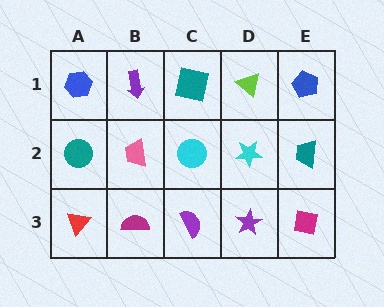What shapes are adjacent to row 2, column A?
A blue hexagon (row 1, column A), a red triangle (row 3, column A), a pink trapezoid (row 2, column B).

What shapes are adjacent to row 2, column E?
A blue pentagon (row 1, column E), a magenta square (row 3, column E), a cyan star (row 2, column D).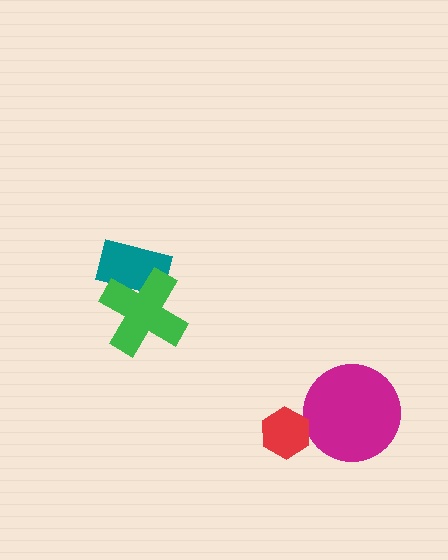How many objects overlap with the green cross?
1 object overlaps with the green cross.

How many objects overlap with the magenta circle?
0 objects overlap with the magenta circle.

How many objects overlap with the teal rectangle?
1 object overlaps with the teal rectangle.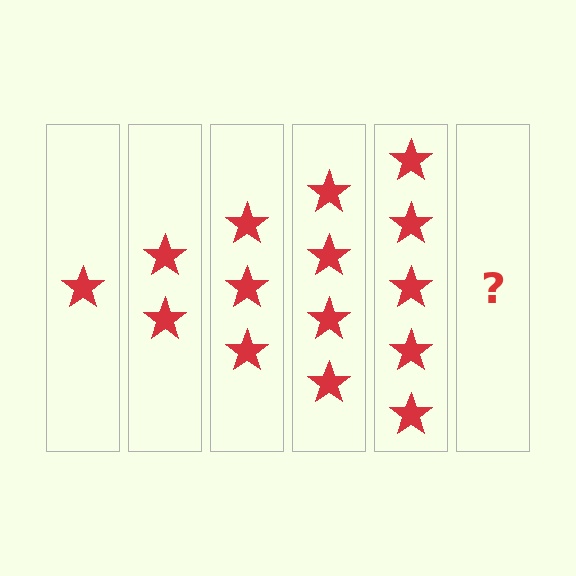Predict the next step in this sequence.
The next step is 6 stars.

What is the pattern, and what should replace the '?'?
The pattern is that each step adds one more star. The '?' should be 6 stars.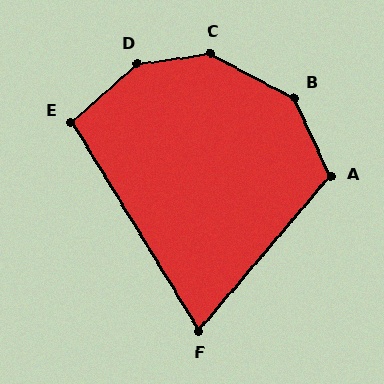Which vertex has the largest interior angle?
D, at approximately 146 degrees.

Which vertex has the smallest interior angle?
F, at approximately 72 degrees.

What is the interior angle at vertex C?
Approximately 144 degrees (obtuse).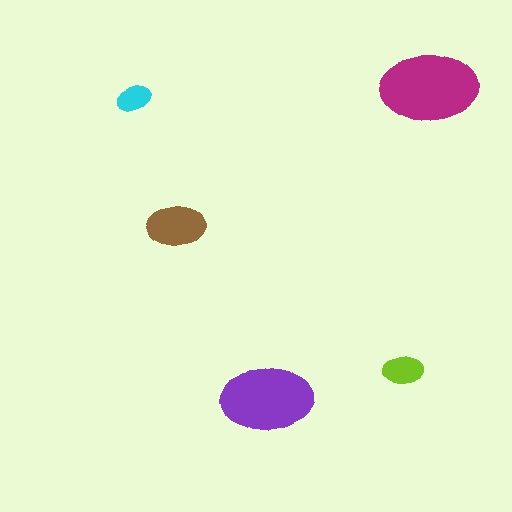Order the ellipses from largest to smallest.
the magenta one, the purple one, the brown one, the lime one, the cyan one.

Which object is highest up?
The cyan ellipse is topmost.